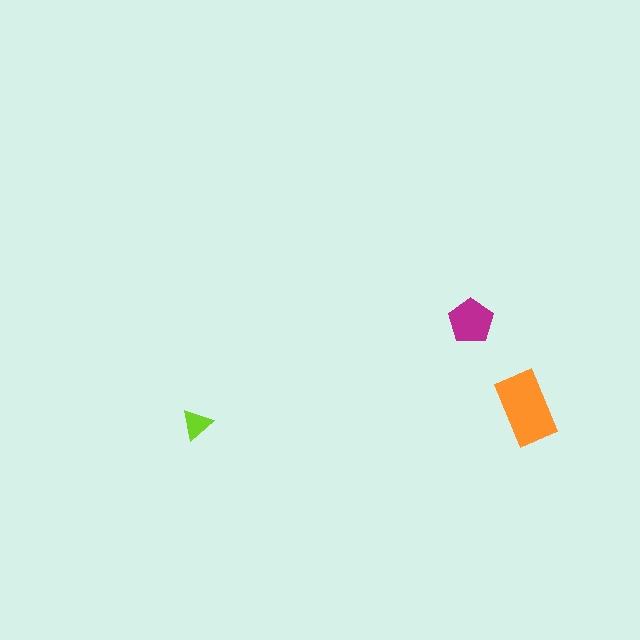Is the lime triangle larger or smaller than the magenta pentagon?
Smaller.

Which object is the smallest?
The lime triangle.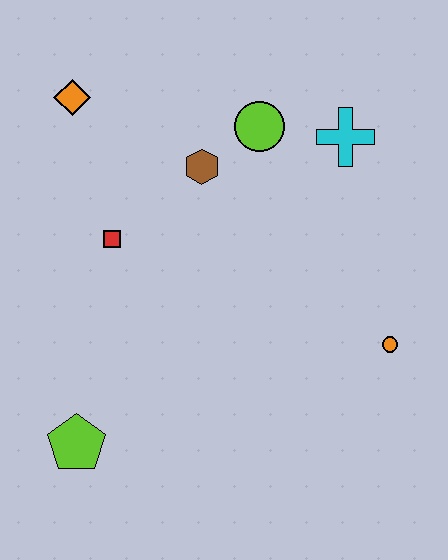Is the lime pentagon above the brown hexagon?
No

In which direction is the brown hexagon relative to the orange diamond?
The brown hexagon is to the right of the orange diamond.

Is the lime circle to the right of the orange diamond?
Yes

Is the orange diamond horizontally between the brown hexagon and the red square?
No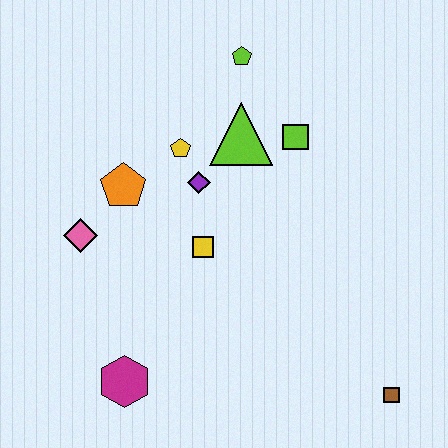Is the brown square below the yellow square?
Yes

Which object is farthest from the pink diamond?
The brown square is farthest from the pink diamond.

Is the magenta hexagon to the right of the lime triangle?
No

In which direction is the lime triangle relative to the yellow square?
The lime triangle is above the yellow square.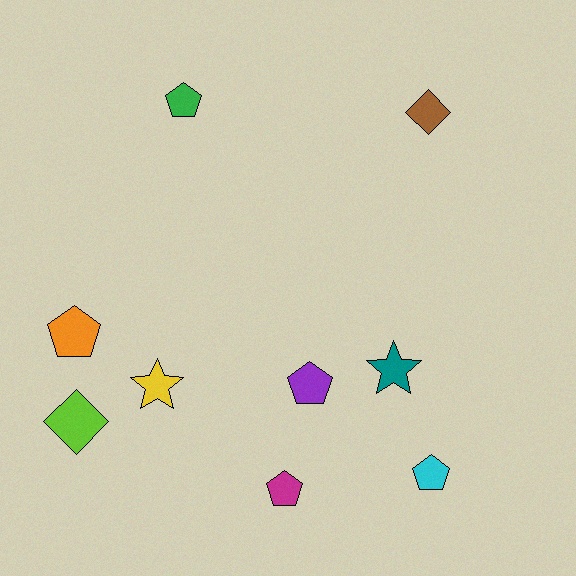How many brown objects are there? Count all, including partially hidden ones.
There is 1 brown object.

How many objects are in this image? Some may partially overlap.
There are 9 objects.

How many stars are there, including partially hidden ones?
There are 2 stars.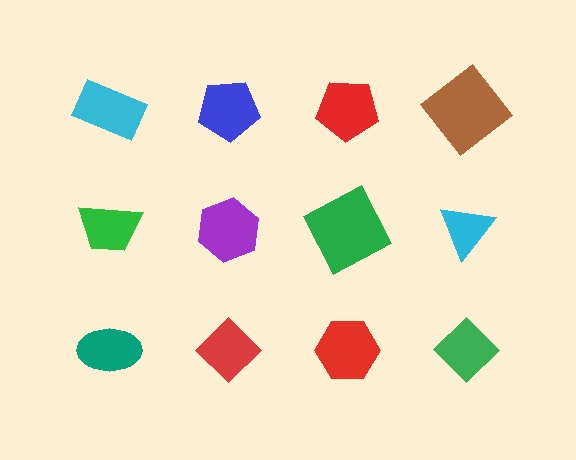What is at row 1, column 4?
A brown diamond.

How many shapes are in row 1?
4 shapes.